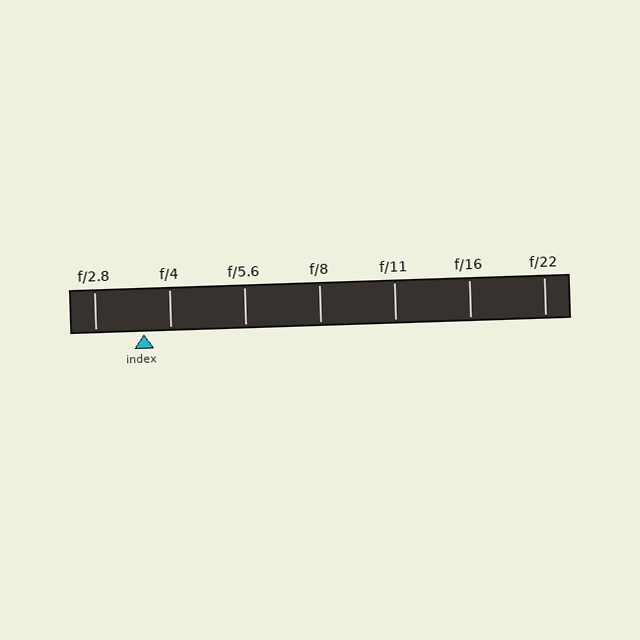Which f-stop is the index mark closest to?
The index mark is closest to f/4.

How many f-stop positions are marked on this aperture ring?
There are 7 f-stop positions marked.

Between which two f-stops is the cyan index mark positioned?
The index mark is between f/2.8 and f/4.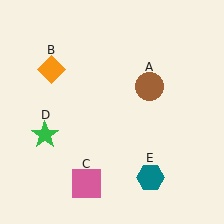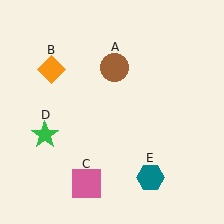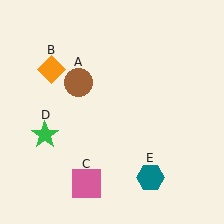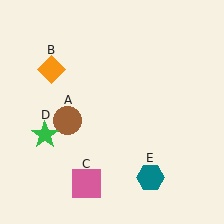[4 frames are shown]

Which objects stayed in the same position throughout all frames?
Orange diamond (object B) and pink square (object C) and green star (object D) and teal hexagon (object E) remained stationary.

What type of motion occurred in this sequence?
The brown circle (object A) rotated counterclockwise around the center of the scene.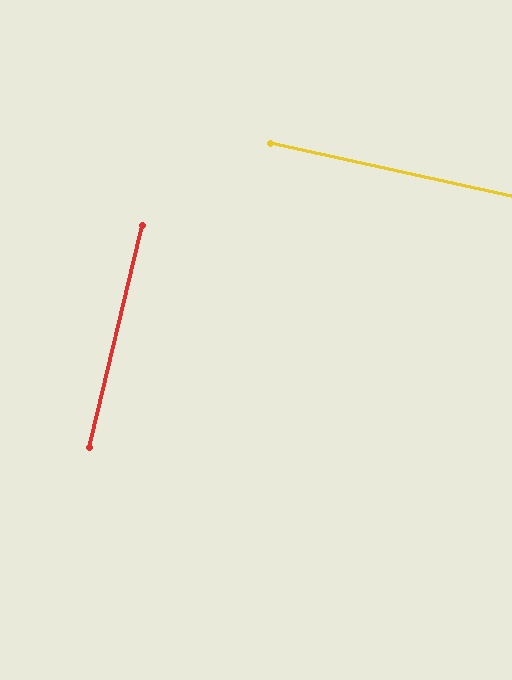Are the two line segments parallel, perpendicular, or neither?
Perpendicular — they meet at approximately 89°.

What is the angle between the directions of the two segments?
Approximately 89 degrees.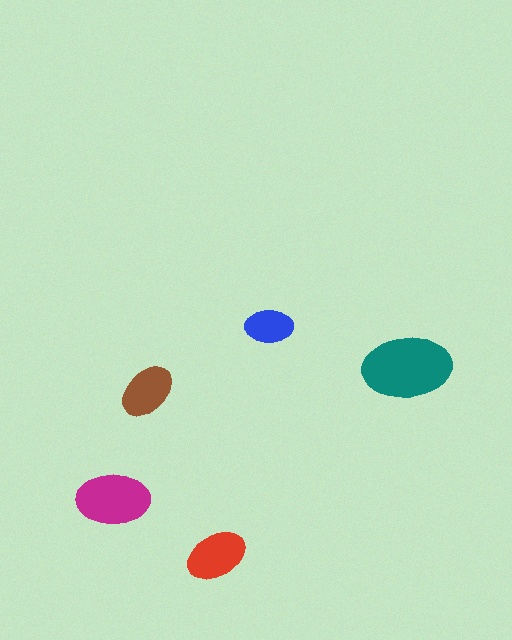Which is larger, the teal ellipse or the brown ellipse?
The teal one.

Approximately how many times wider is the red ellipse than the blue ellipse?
About 1.5 times wider.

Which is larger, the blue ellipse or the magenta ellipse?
The magenta one.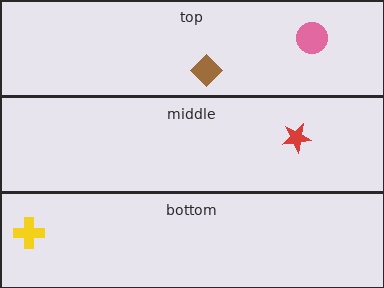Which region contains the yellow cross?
The bottom region.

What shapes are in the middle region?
The red star.